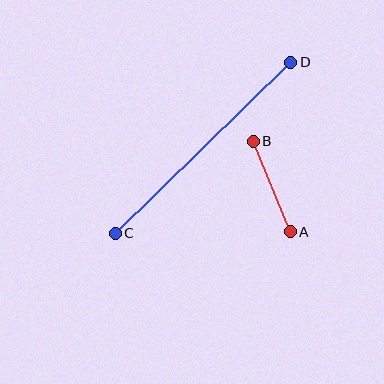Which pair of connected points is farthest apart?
Points C and D are farthest apart.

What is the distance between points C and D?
The distance is approximately 245 pixels.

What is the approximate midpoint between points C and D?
The midpoint is at approximately (203, 148) pixels.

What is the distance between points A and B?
The distance is approximately 98 pixels.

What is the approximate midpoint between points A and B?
The midpoint is at approximately (272, 187) pixels.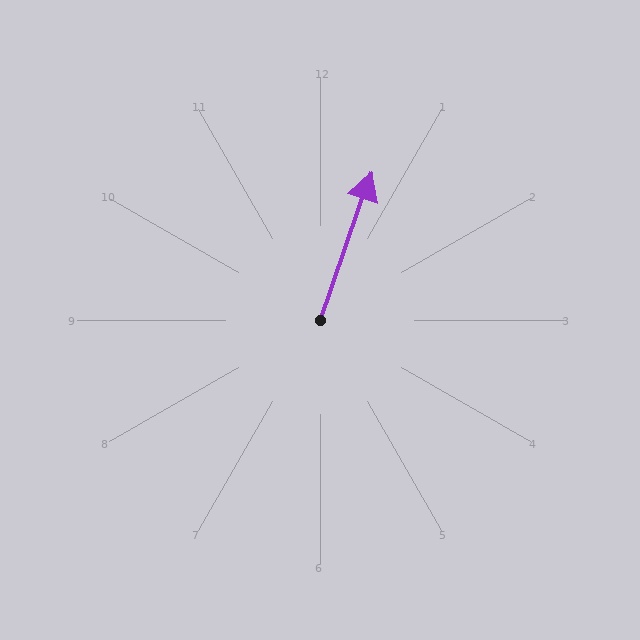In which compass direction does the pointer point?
North.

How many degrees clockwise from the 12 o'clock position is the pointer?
Approximately 19 degrees.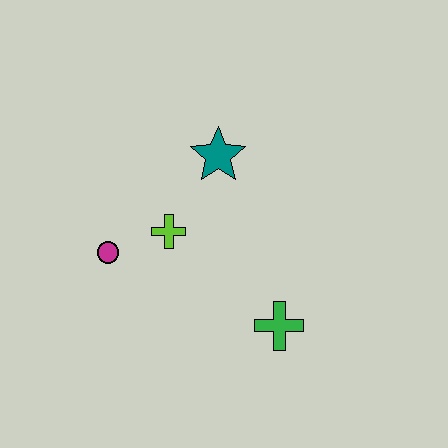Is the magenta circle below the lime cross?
Yes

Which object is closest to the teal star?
The lime cross is closest to the teal star.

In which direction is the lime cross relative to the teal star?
The lime cross is below the teal star.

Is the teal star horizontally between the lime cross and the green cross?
Yes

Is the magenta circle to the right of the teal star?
No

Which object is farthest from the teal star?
The green cross is farthest from the teal star.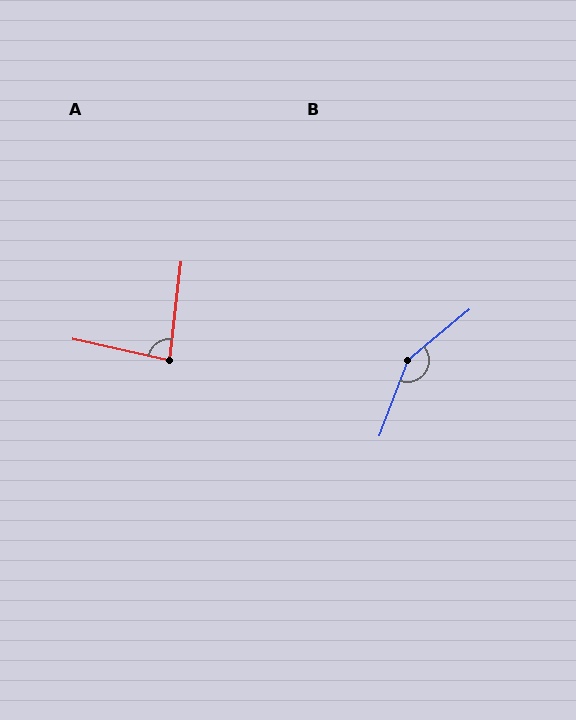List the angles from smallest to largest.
A (84°), B (150°).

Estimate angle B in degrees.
Approximately 150 degrees.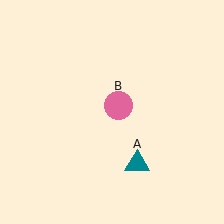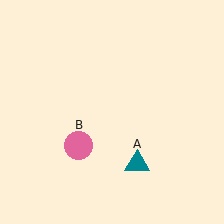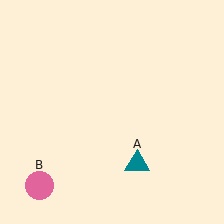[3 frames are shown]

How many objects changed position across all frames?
1 object changed position: pink circle (object B).